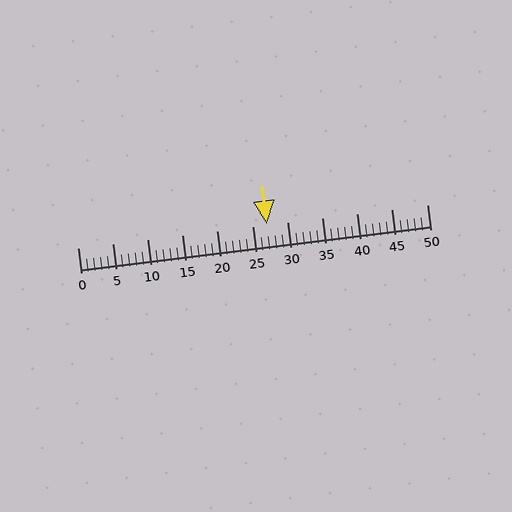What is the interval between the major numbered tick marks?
The major tick marks are spaced 5 units apart.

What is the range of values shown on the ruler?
The ruler shows values from 0 to 50.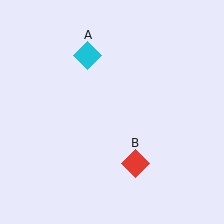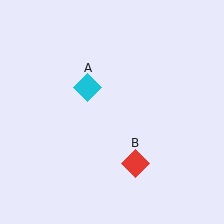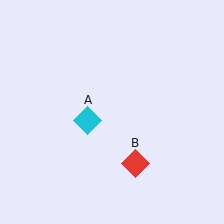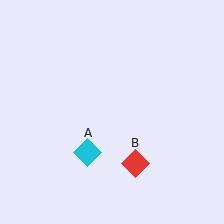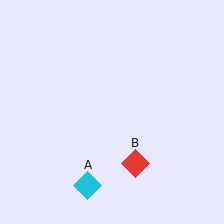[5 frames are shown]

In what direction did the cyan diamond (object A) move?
The cyan diamond (object A) moved down.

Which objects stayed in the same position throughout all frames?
Red diamond (object B) remained stationary.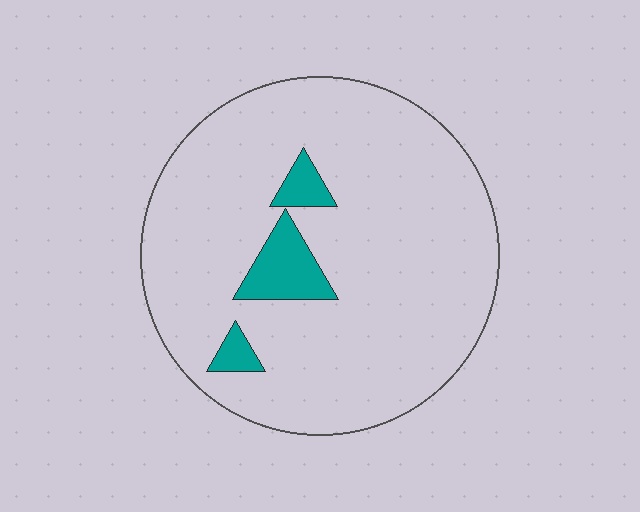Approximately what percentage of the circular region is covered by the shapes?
Approximately 10%.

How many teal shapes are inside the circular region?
3.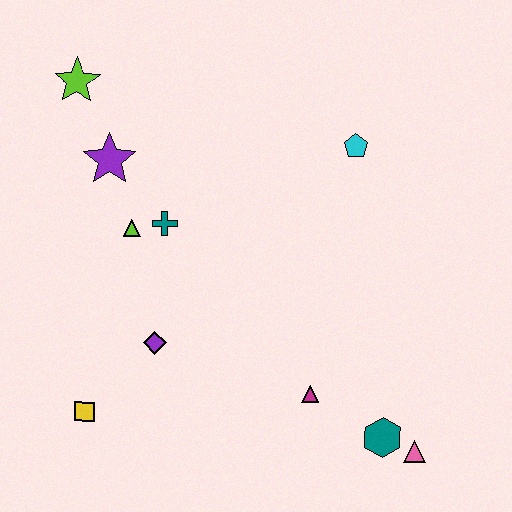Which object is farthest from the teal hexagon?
The lime star is farthest from the teal hexagon.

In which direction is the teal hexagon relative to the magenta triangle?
The teal hexagon is to the right of the magenta triangle.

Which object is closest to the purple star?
The lime triangle is closest to the purple star.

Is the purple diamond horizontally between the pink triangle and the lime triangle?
Yes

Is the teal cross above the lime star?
No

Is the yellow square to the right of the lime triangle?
No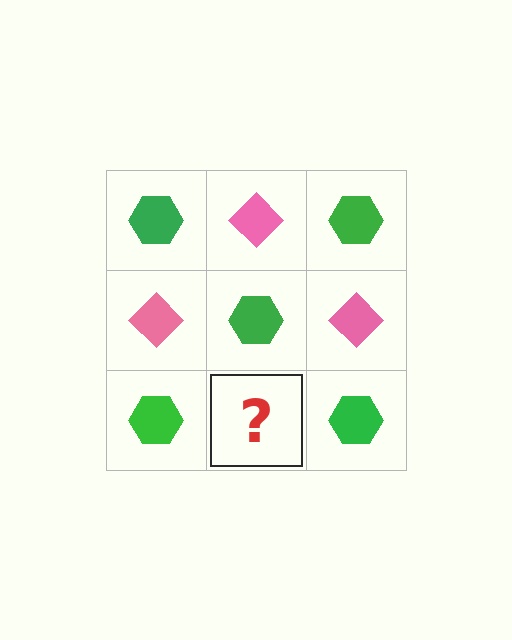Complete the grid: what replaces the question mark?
The question mark should be replaced with a pink diamond.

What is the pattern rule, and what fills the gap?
The rule is that it alternates green hexagon and pink diamond in a checkerboard pattern. The gap should be filled with a pink diamond.